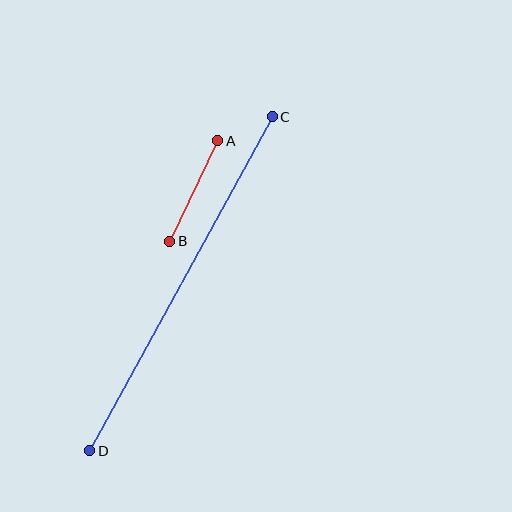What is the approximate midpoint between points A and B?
The midpoint is at approximately (194, 191) pixels.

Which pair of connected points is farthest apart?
Points C and D are farthest apart.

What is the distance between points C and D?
The distance is approximately 380 pixels.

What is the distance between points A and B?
The distance is approximately 112 pixels.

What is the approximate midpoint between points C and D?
The midpoint is at approximately (181, 284) pixels.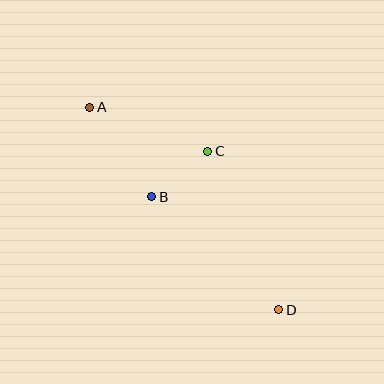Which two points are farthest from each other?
Points A and D are farthest from each other.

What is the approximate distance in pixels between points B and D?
The distance between B and D is approximately 170 pixels.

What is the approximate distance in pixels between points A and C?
The distance between A and C is approximately 126 pixels.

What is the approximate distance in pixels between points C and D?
The distance between C and D is approximately 174 pixels.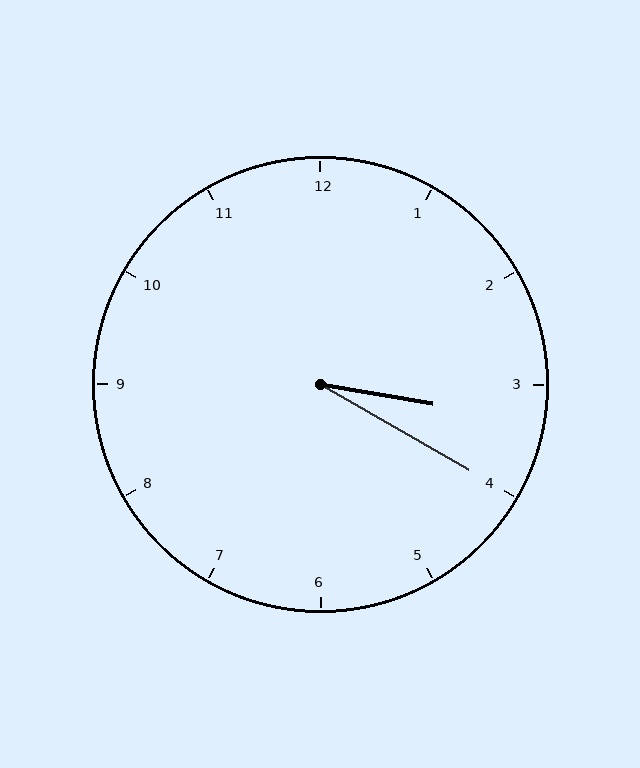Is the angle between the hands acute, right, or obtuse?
It is acute.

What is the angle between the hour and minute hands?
Approximately 20 degrees.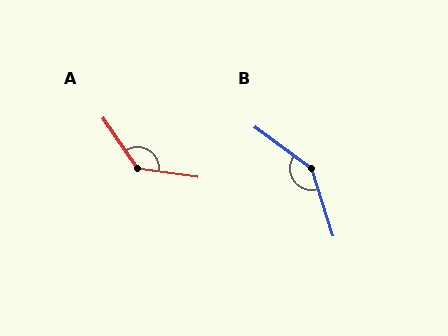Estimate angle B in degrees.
Approximately 144 degrees.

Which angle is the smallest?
A, at approximately 132 degrees.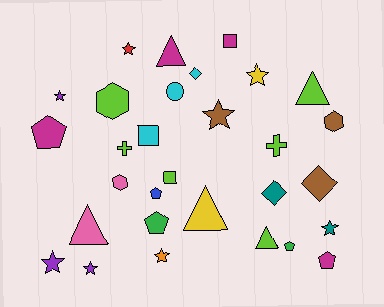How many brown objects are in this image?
There are 3 brown objects.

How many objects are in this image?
There are 30 objects.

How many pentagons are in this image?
There are 5 pentagons.